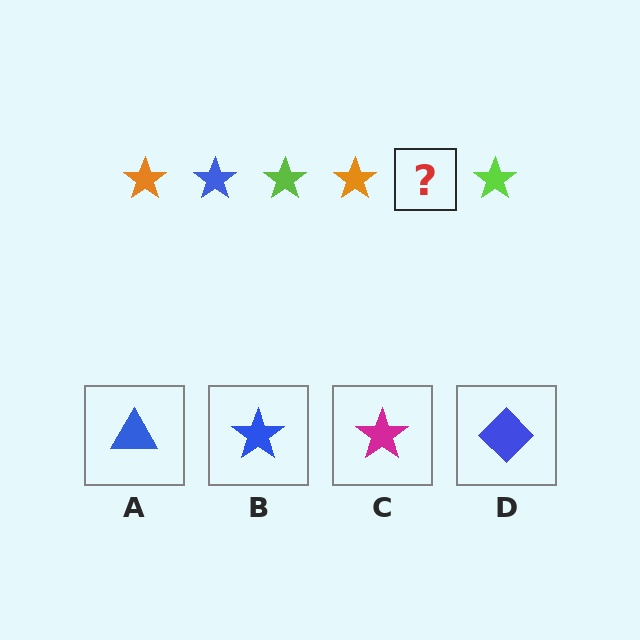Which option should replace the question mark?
Option B.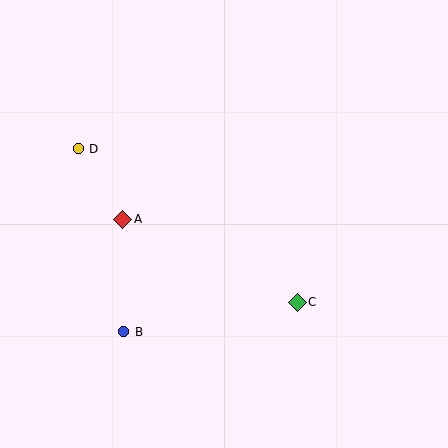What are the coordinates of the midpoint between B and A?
The midpoint between B and A is at (123, 276).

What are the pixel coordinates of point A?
Point A is at (123, 219).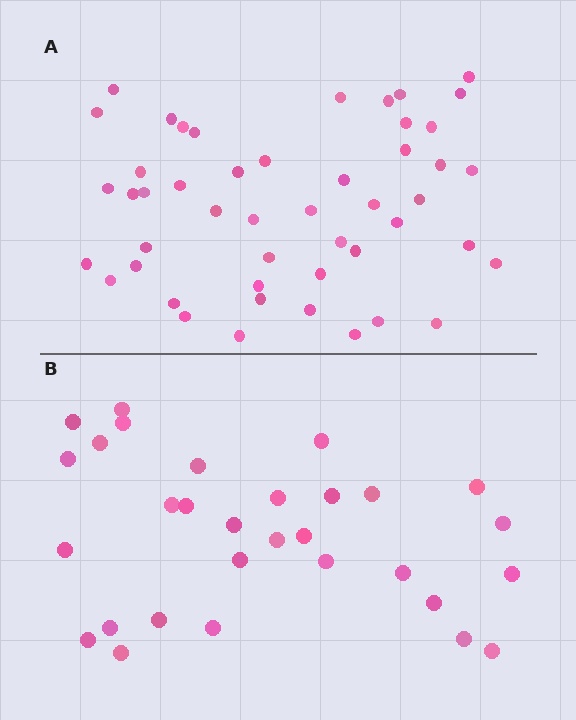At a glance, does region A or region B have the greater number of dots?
Region A (the top region) has more dots.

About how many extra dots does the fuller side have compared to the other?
Region A has approximately 20 more dots than region B.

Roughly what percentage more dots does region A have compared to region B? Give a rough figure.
About 60% more.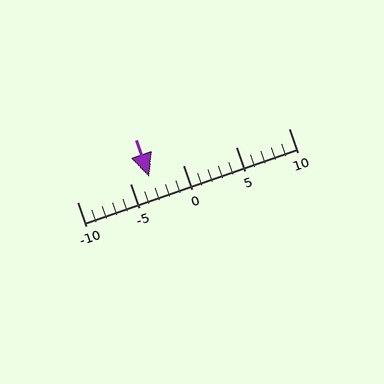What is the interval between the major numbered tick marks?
The major tick marks are spaced 5 units apart.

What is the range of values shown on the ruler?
The ruler shows values from -10 to 10.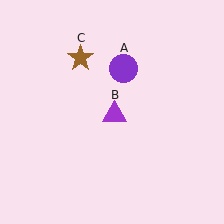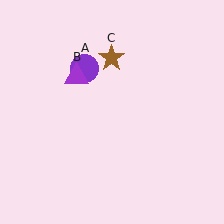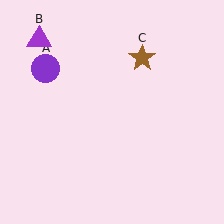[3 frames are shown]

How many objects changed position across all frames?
3 objects changed position: purple circle (object A), purple triangle (object B), brown star (object C).